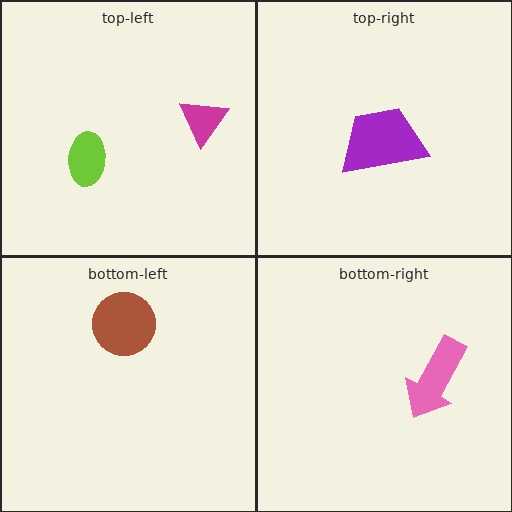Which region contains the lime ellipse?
The top-left region.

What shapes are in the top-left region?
The lime ellipse, the magenta triangle.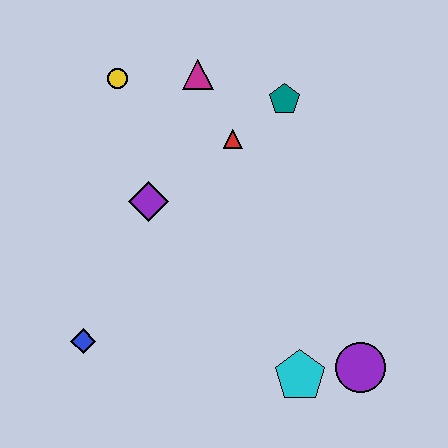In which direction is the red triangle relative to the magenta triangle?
The red triangle is below the magenta triangle.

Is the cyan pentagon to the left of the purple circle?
Yes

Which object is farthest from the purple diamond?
The purple circle is farthest from the purple diamond.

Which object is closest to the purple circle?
The cyan pentagon is closest to the purple circle.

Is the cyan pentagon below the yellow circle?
Yes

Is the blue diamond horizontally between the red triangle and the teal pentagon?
No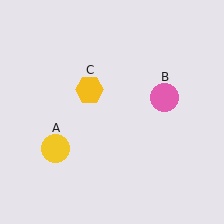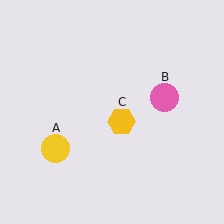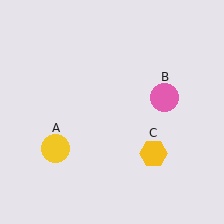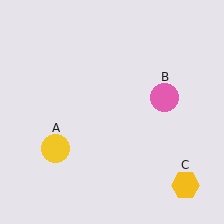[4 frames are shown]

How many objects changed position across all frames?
1 object changed position: yellow hexagon (object C).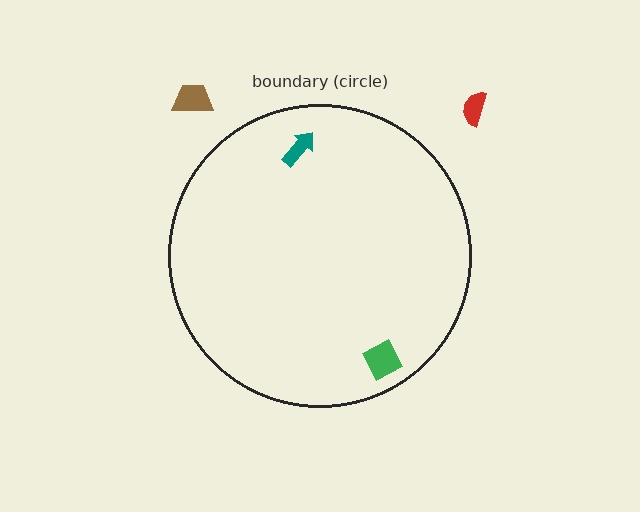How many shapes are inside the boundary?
2 inside, 2 outside.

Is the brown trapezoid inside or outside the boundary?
Outside.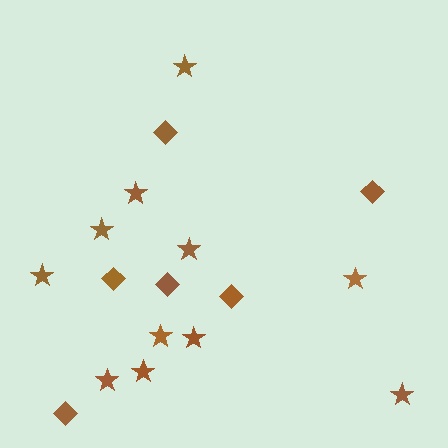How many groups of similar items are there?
There are 2 groups: one group of diamonds (6) and one group of stars (11).